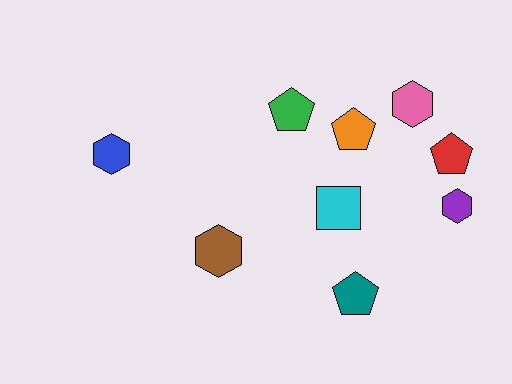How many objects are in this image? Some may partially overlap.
There are 9 objects.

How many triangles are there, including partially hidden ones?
There are no triangles.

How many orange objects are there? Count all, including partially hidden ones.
There is 1 orange object.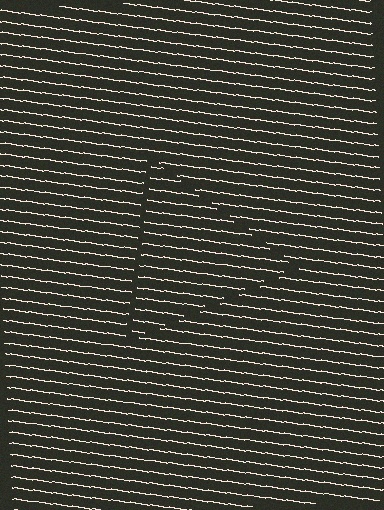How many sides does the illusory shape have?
3 sides — the line-ends trace a triangle.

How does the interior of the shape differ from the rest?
The interior of the shape contains the same grating, shifted by half a period — the contour is defined by the phase discontinuity where line-ends from the inner and outer gratings abut.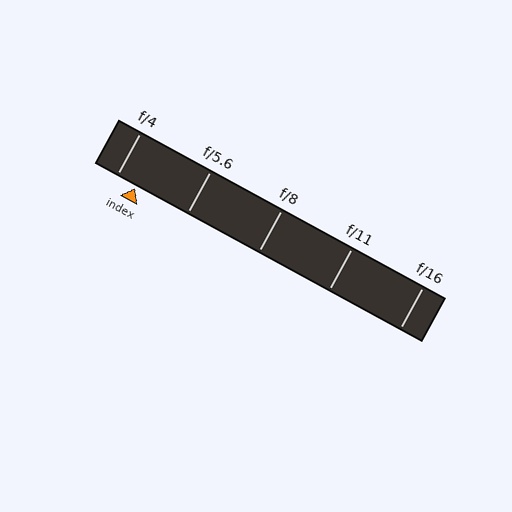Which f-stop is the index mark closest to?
The index mark is closest to f/4.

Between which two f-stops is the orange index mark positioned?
The index mark is between f/4 and f/5.6.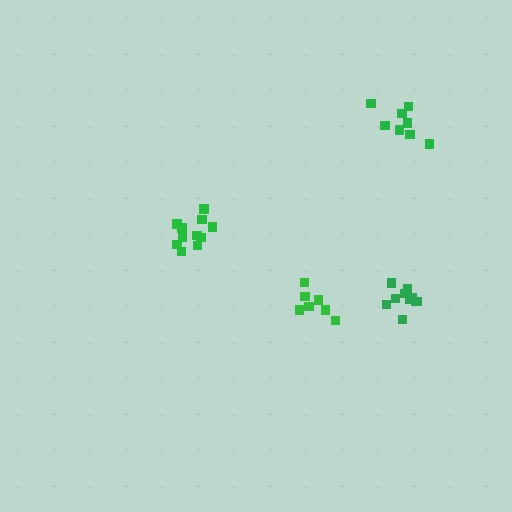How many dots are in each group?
Group 1: 11 dots, Group 2: 10 dots, Group 3: 8 dots, Group 4: 9 dots (38 total).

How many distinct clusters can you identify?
There are 4 distinct clusters.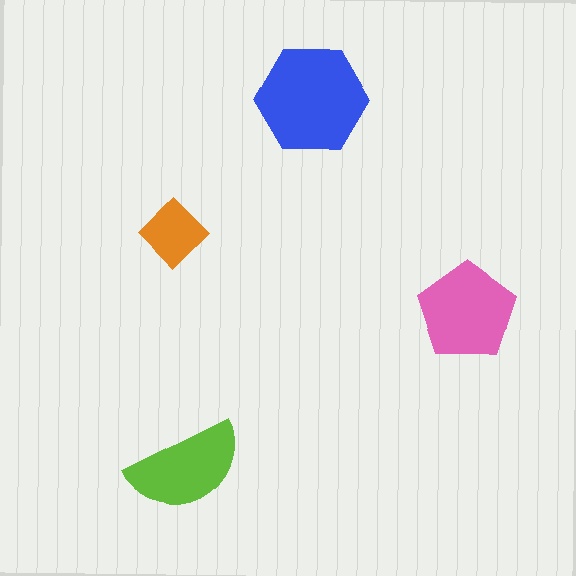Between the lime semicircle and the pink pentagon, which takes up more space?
The pink pentagon.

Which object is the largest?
The blue hexagon.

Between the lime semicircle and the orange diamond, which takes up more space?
The lime semicircle.